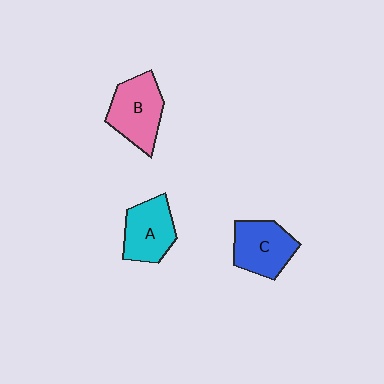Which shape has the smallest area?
Shape A (cyan).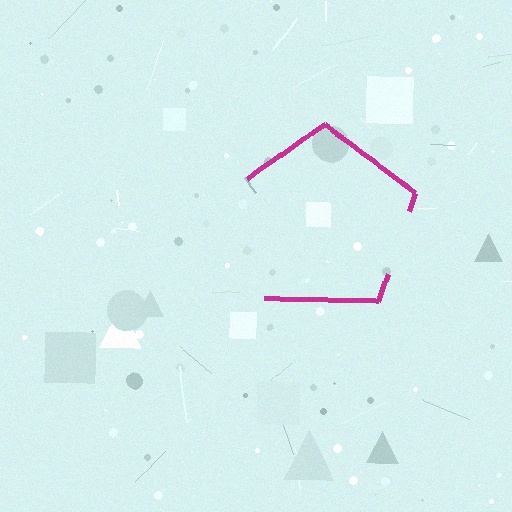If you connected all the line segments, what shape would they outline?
They would outline a pentagon.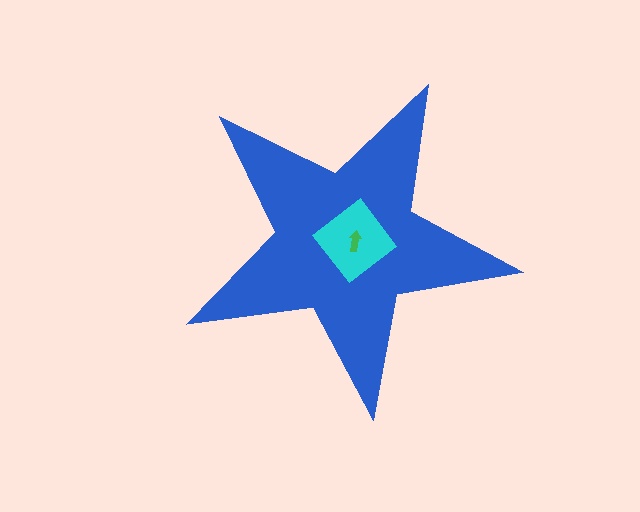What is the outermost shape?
The blue star.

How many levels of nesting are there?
3.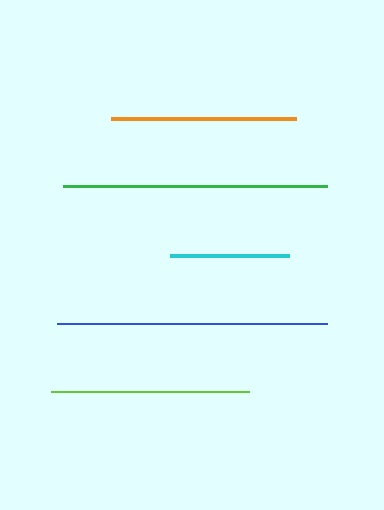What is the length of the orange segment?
The orange segment is approximately 184 pixels long.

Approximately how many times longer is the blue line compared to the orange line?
The blue line is approximately 1.5 times the length of the orange line.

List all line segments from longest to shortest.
From longest to shortest: blue, green, lime, orange, cyan.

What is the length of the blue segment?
The blue segment is approximately 270 pixels long.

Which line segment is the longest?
The blue line is the longest at approximately 270 pixels.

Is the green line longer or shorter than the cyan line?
The green line is longer than the cyan line.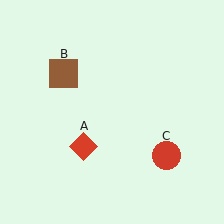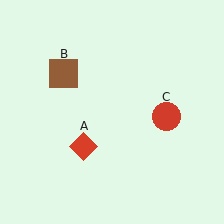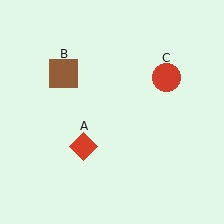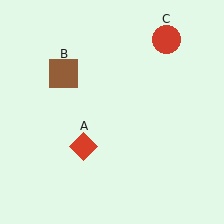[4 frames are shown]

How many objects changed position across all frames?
1 object changed position: red circle (object C).